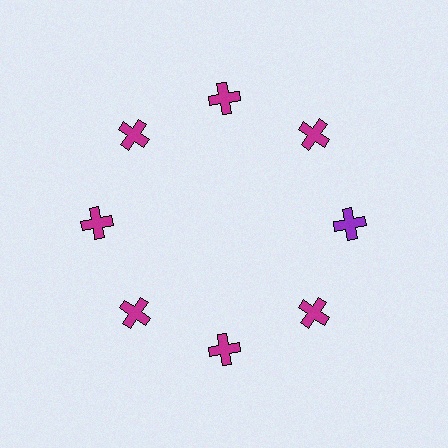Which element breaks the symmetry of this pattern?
The purple cross at roughly the 3 o'clock position breaks the symmetry. All other shapes are magenta crosses.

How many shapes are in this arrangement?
There are 8 shapes arranged in a ring pattern.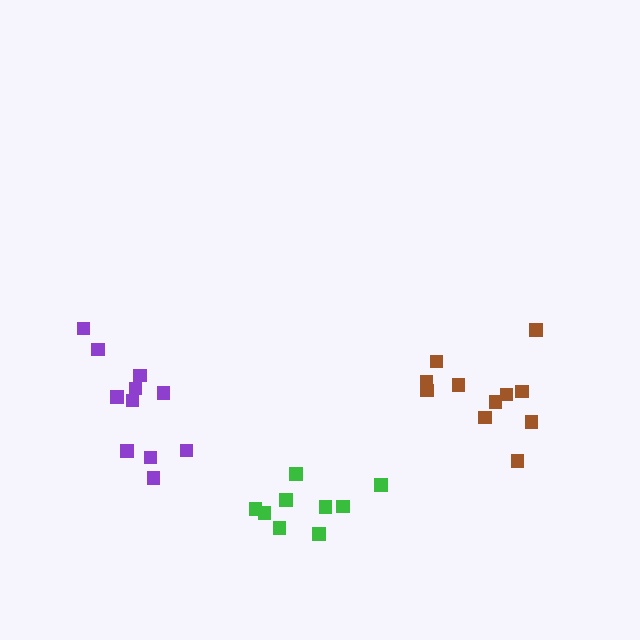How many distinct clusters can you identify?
There are 3 distinct clusters.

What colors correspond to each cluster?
The clusters are colored: green, brown, purple.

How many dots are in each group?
Group 1: 9 dots, Group 2: 11 dots, Group 3: 11 dots (31 total).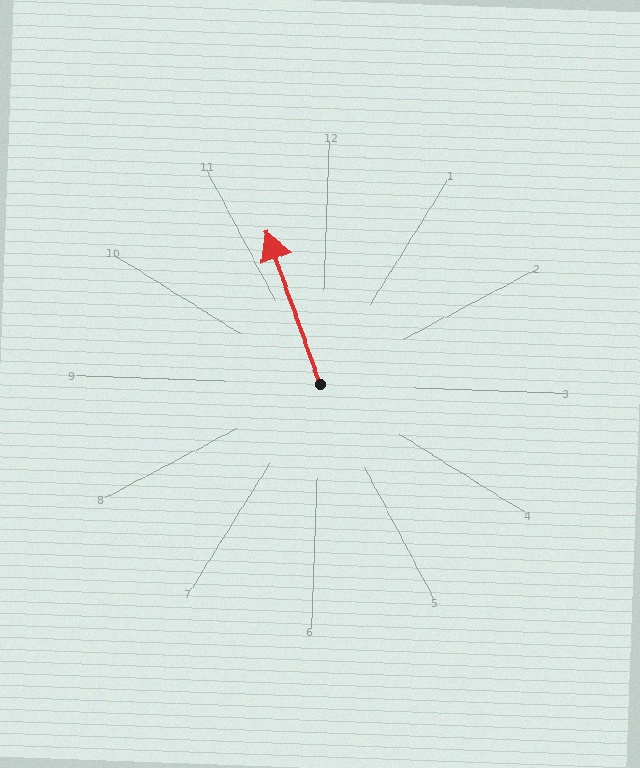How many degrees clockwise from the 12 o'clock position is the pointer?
Approximately 339 degrees.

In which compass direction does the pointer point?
North.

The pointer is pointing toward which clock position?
Roughly 11 o'clock.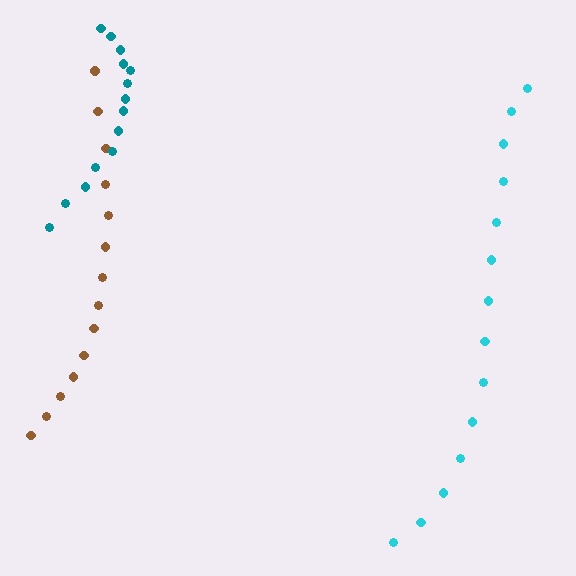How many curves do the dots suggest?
There are 3 distinct paths.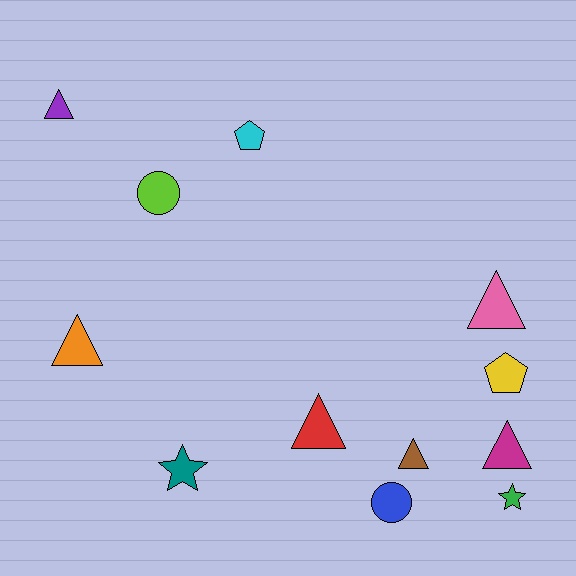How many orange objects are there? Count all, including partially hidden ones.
There is 1 orange object.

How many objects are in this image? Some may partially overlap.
There are 12 objects.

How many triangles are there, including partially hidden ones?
There are 6 triangles.